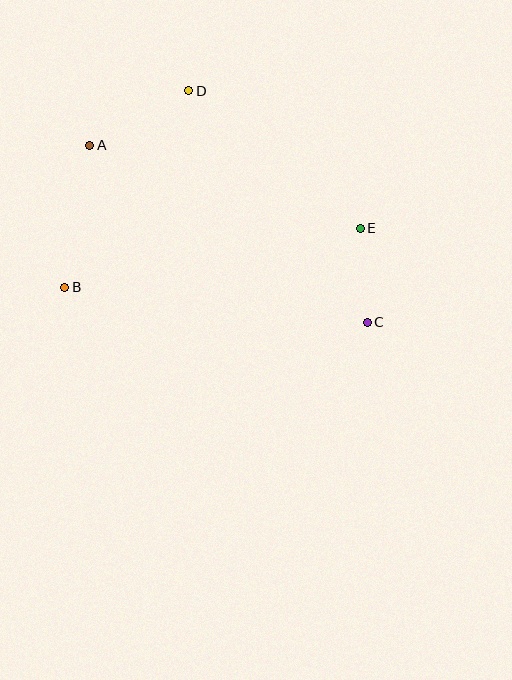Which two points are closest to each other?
Points C and E are closest to each other.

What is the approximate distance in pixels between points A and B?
The distance between A and B is approximately 144 pixels.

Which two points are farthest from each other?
Points A and C are farthest from each other.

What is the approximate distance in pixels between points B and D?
The distance between B and D is approximately 233 pixels.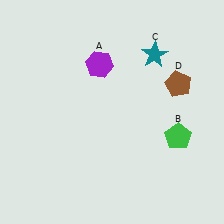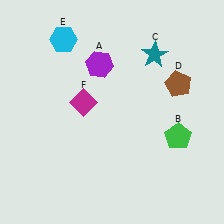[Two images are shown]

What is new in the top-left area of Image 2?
A magenta diamond (F) was added in the top-left area of Image 2.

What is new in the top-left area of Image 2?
A cyan hexagon (E) was added in the top-left area of Image 2.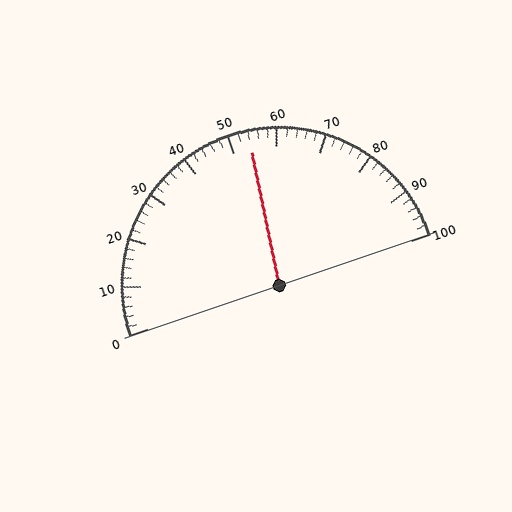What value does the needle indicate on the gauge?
The needle indicates approximately 54.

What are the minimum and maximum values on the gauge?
The gauge ranges from 0 to 100.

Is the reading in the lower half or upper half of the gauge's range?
The reading is in the upper half of the range (0 to 100).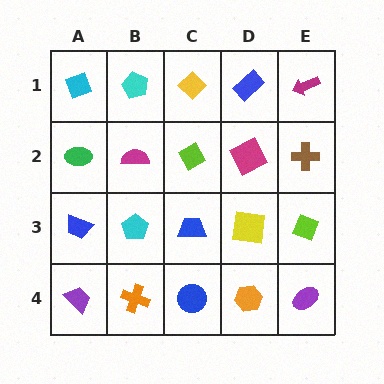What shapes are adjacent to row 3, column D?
A magenta square (row 2, column D), an orange hexagon (row 4, column D), a blue trapezoid (row 3, column C), a lime diamond (row 3, column E).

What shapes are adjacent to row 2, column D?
A blue rectangle (row 1, column D), a yellow square (row 3, column D), a lime diamond (row 2, column C), a brown cross (row 2, column E).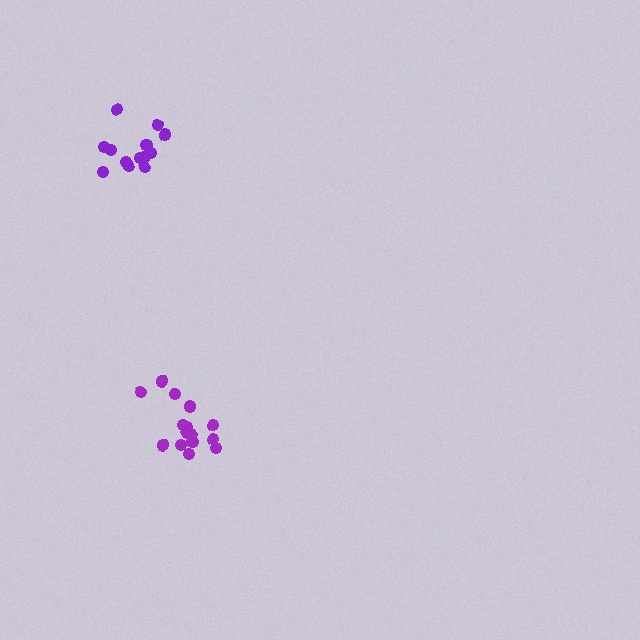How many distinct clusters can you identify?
There are 2 distinct clusters.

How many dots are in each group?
Group 1: 14 dots, Group 2: 15 dots (29 total).